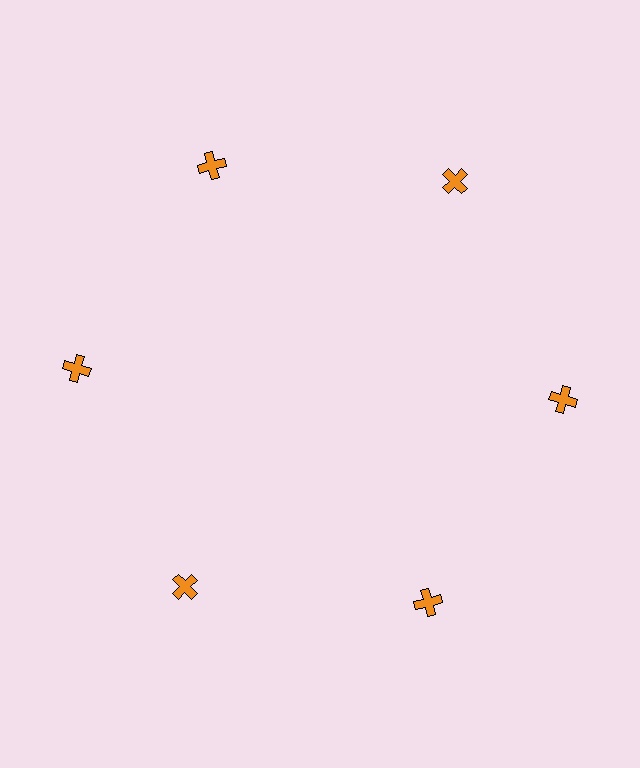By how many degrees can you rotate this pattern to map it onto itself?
The pattern maps onto itself every 60 degrees of rotation.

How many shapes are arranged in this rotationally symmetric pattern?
There are 6 shapes, arranged in 6 groups of 1.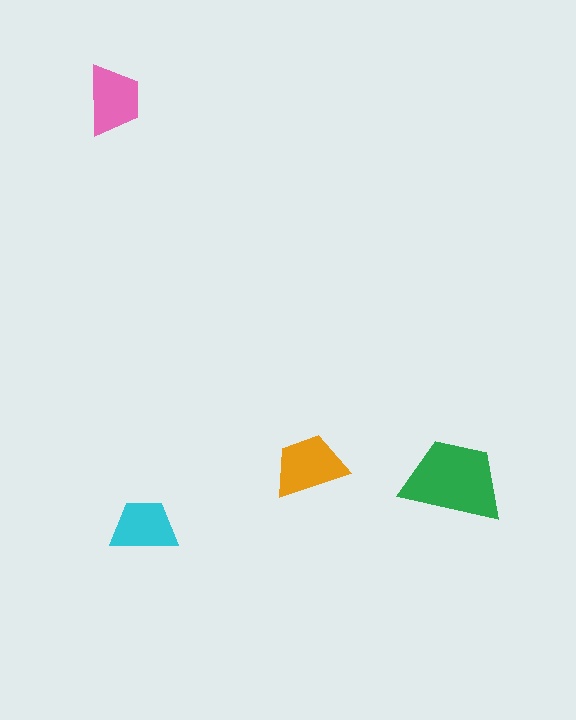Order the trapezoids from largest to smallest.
the green one, the orange one, the pink one, the cyan one.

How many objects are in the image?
There are 4 objects in the image.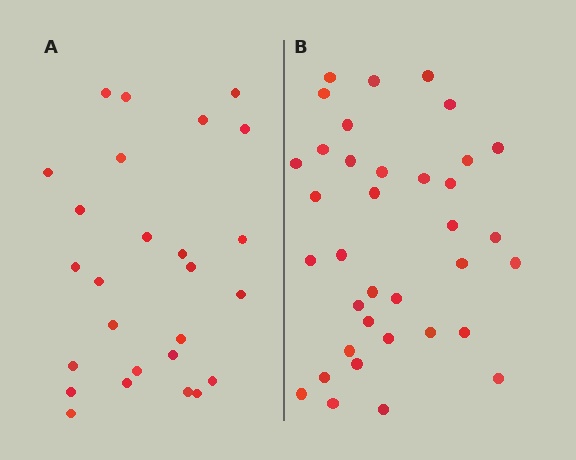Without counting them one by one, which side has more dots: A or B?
Region B (the right region) has more dots.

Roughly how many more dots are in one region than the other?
Region B has roughly 10 or so more dots than region A.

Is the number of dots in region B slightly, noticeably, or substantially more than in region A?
Region B has noticeably more, but not dramatically so. The ratio is roughly 1.4 to 1.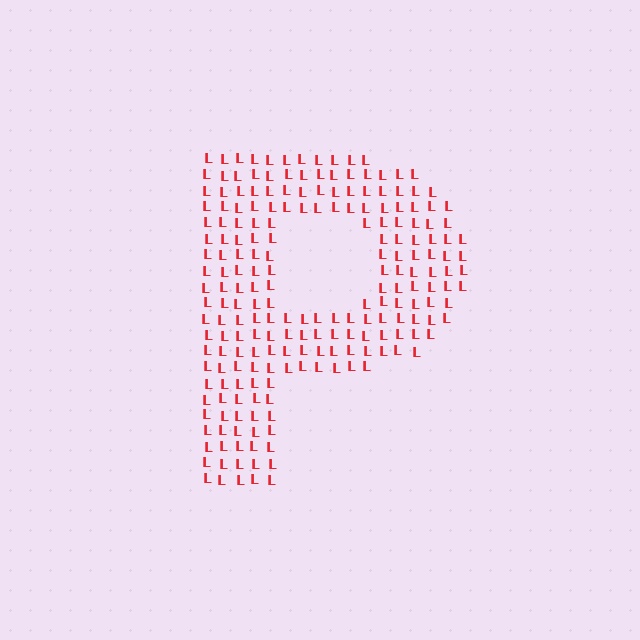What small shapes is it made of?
It is made of small letter L's.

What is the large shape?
The large shape is the letter P.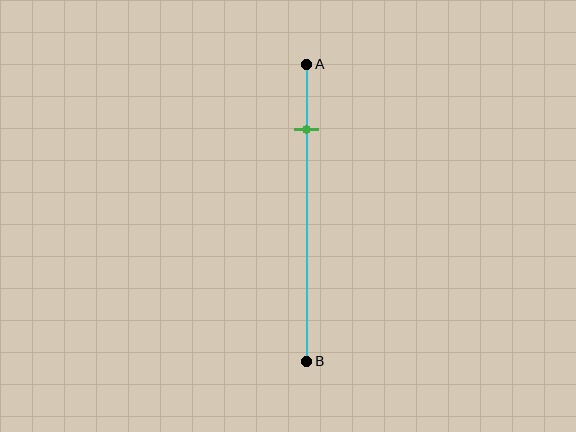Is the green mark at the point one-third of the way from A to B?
No, the mark is at about 20% from A, not at the 33% one-third point.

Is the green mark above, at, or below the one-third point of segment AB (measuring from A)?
The green mark is above the one-third point of segment AB.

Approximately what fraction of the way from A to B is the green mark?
The green mark is approximately 20% of the way from A to B.